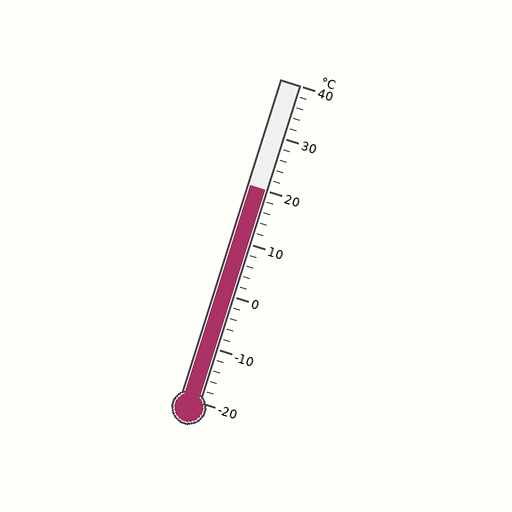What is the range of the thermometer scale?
The thermometer scale ranges from -20°C to 40°C.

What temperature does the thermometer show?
The thermometer shows approximately 20°C.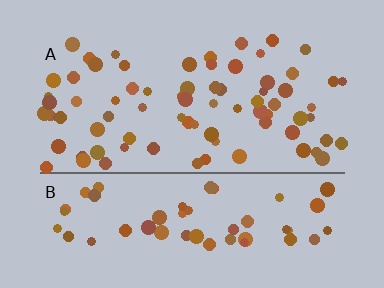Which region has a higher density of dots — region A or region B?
A (the top).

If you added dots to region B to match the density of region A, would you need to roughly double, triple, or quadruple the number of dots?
Approximately double.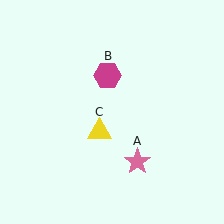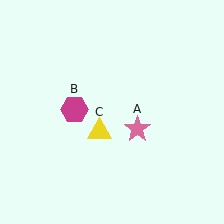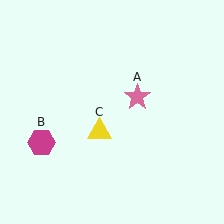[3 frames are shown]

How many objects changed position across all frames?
2 objects changed position: pink star (object A), magenta hexagon (object B).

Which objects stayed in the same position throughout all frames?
Yellow triangle (object C) remained stationary.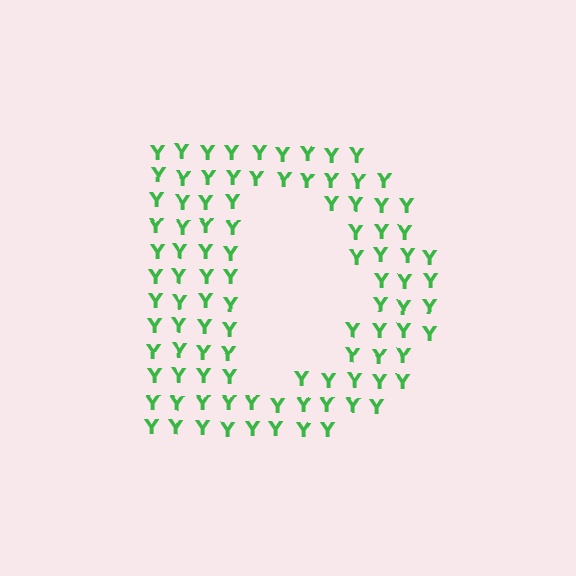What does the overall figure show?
The overall figure shows the letter D.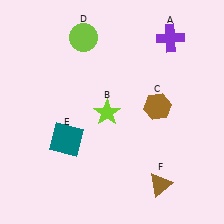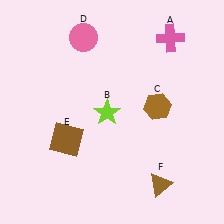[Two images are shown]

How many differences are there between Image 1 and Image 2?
There are 3 differences between the two images.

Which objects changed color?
A changed from purple to pink. D changed from lime to pink. E changed from teal to brown.